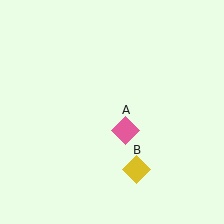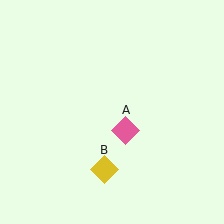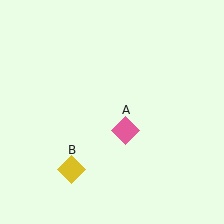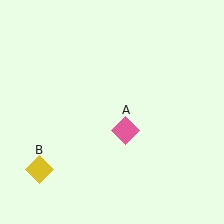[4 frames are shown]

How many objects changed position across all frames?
1 object changed position: yellow diamond (object B).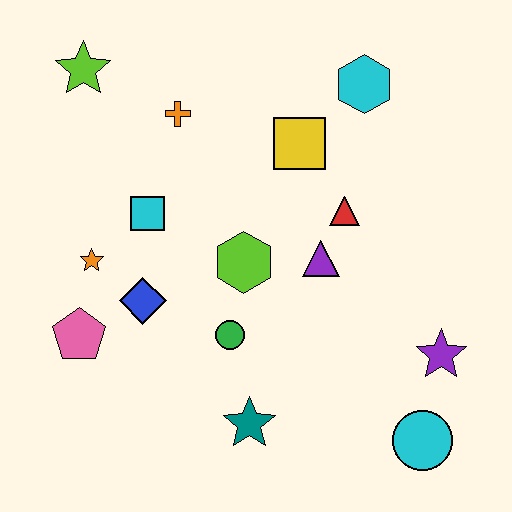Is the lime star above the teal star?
Yes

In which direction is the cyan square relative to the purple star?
The cyan square is to the left of the purple star.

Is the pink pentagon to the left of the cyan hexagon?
Yes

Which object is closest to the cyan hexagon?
The yellow square is closest to the cyan hexagon.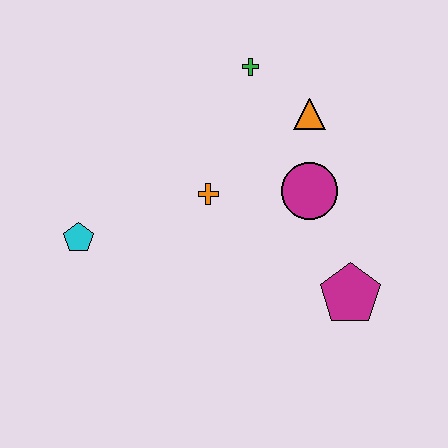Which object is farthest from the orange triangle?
The cyan pentagon is farthest from the orange triangle.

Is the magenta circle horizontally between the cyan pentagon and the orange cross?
No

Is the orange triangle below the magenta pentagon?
No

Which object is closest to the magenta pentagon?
The magenta circle is closest to the magenta pentagon.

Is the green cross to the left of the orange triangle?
Yes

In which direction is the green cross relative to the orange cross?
The green cross is above the orange cross.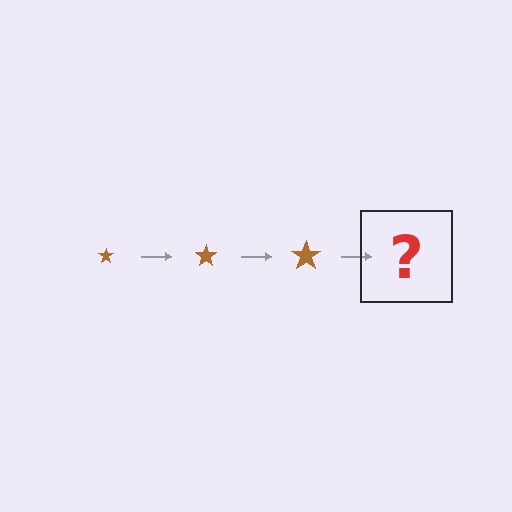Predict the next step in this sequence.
The next step is a brown star, larger than the previous one.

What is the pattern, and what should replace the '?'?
The pattern is that the star gets progressively larger each step. The '?' should be a brown star, larger than the previous one.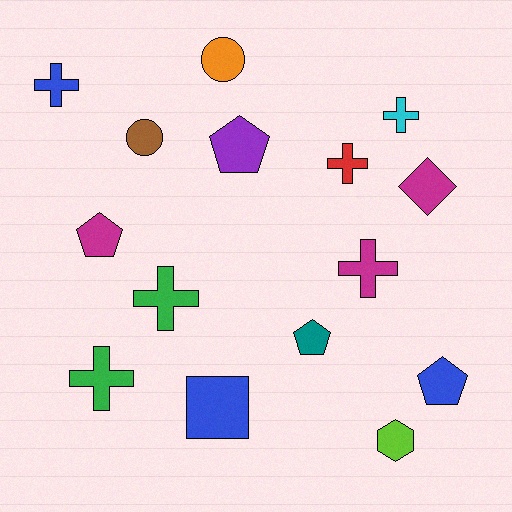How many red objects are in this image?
There is 1 red object.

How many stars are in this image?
There are no stars.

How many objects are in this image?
There are 15 objects.